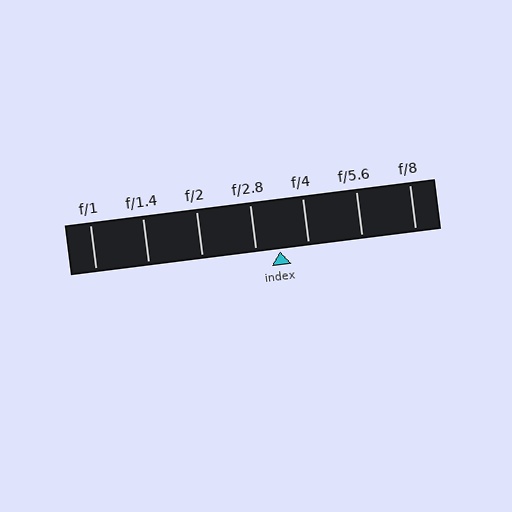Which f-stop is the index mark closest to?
The index mark is closest to f/2.8.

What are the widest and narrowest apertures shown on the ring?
The widest aperture shown is f/1 and the narrowest is f/8.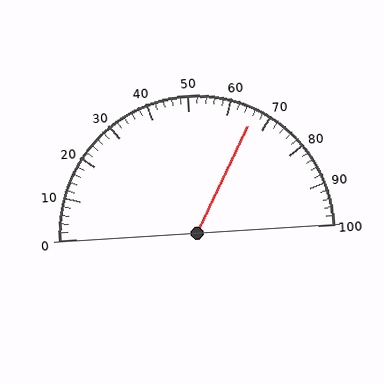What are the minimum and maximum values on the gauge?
The gauge ranges from 0 to 100.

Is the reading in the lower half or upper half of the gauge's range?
The reading is in the upper half of the range (0 to 100).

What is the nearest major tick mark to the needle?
The nearest major tick mark is 70.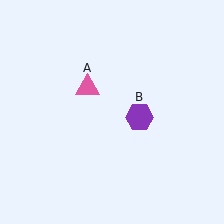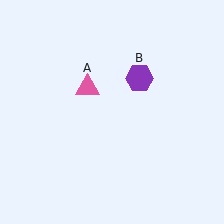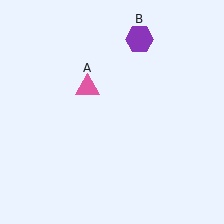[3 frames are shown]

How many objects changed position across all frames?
1 object changed position: purple hexagon (object B).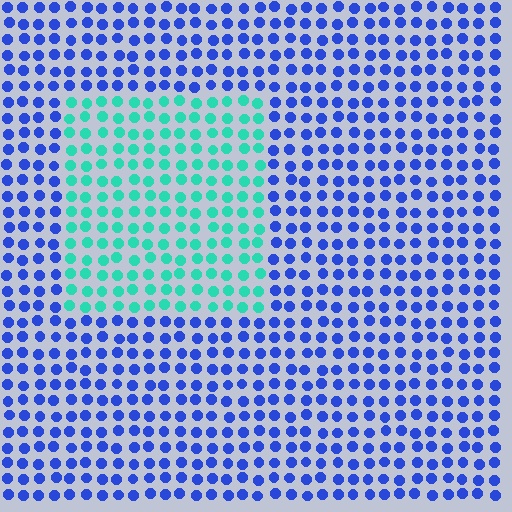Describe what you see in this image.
The image is filled with small blue elements in a uniform arrangement. A rectangle-shaped region is visible where the elements are tinted to a slightly different hue, forming a subtle color boundary.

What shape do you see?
I see a rectangle.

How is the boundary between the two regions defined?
The boundary is defined purely by a slight shift in hue (about 63 degrees). Spacing, size, and orientation are identical on both sides.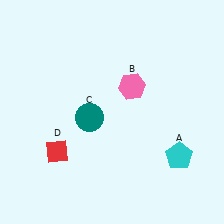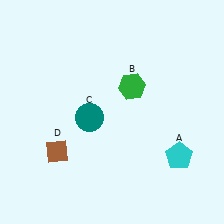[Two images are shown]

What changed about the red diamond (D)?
In Image 1, D is red. In Image 2, it changed to brown.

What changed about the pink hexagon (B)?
In Image 1, B is pink. In Image 2, it changed to green.